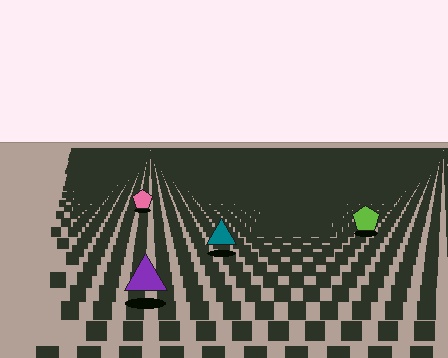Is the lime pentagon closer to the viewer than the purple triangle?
No. The purple triangle is closer — you can tell from the texture gradient: the ground texture is coarser near it.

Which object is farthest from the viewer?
The pink pentagon is farthest from the viewer. It appears smaller and the ground texture around it is denser.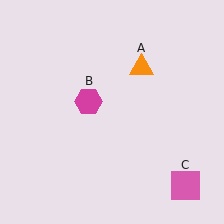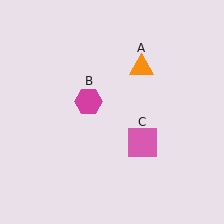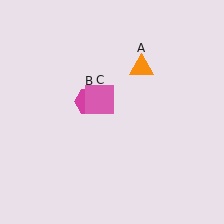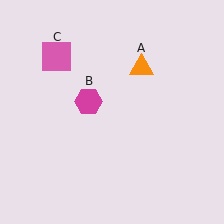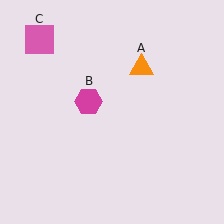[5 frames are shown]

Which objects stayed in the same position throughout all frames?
Orange triangle (object A) and magenta hexagon (object B) remained stationary.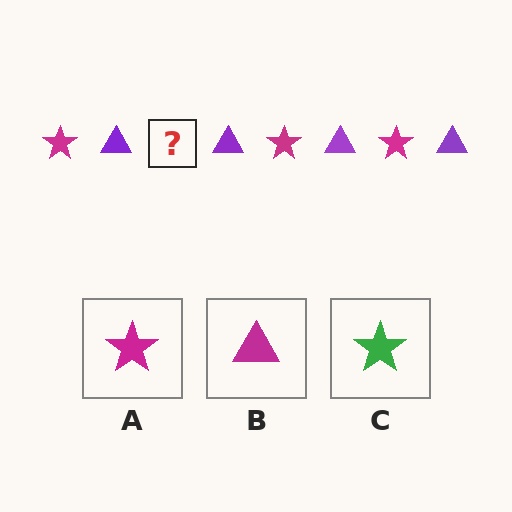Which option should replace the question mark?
Option A.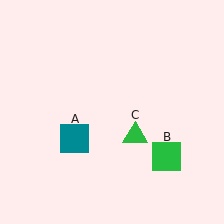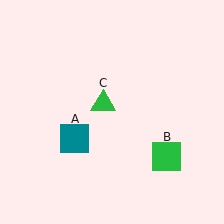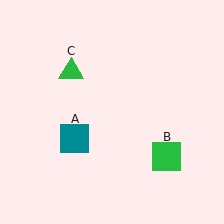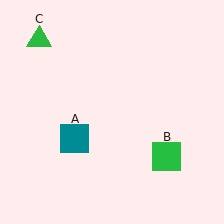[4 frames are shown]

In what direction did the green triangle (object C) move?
The green triangle (object C) moved up and to the left.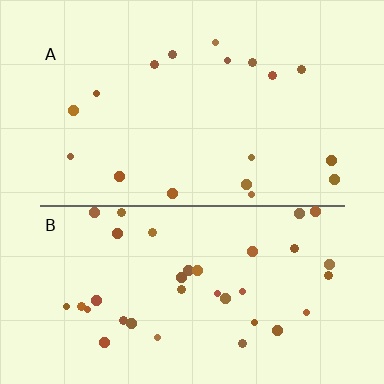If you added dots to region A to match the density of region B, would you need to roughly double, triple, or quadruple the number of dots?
Approximately double.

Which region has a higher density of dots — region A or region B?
B (the bottom).